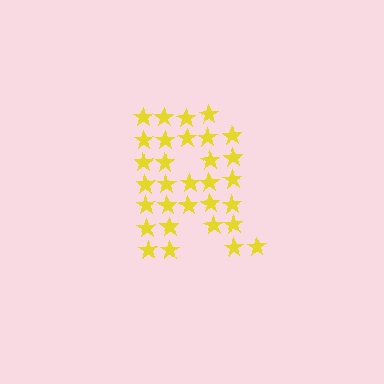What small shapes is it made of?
It is made of small stars.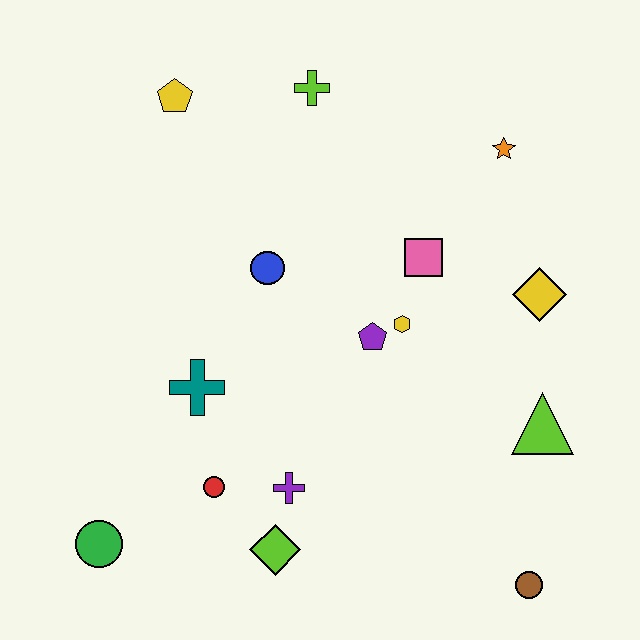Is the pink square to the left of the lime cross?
No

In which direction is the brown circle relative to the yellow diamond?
The brown circle is below the yellow diamond.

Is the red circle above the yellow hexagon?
No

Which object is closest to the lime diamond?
The purple cross is closest to the lime diamond.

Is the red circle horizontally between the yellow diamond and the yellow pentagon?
Yes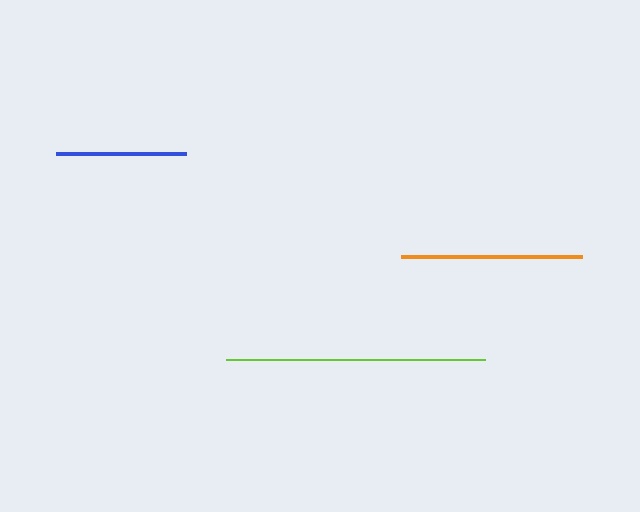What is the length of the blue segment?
The blue segment is approximately 130 pixels long.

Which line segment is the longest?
The lime line is the longest at approximately 259 pixels.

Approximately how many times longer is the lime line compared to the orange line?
The lime line is approximately 1.4 times the length of the orange line.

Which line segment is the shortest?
The blue line is the shortest at approximately 130 pixels.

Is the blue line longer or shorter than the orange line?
The orange line is longer than the blue line.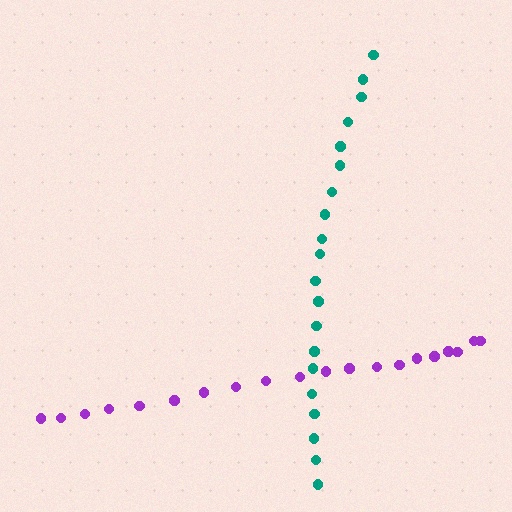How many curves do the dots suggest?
There are 2 distinct paths.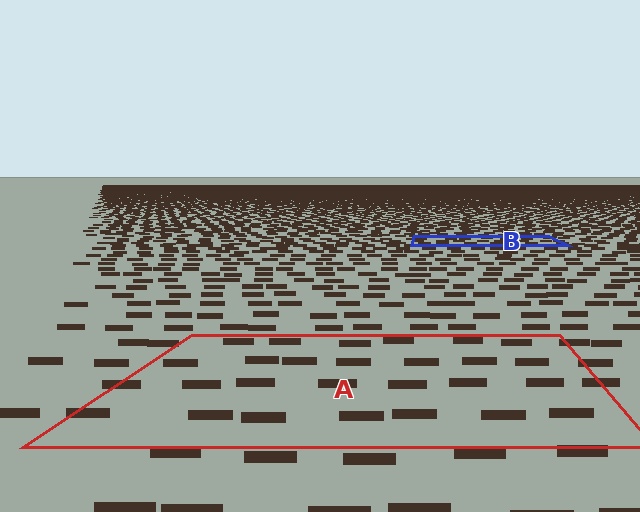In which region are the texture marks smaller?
The texture marks are smaller in region B, because it is farther away.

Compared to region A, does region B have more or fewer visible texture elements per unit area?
Region B has more texture elements per unit area — they are packed more densely because it is farther away.